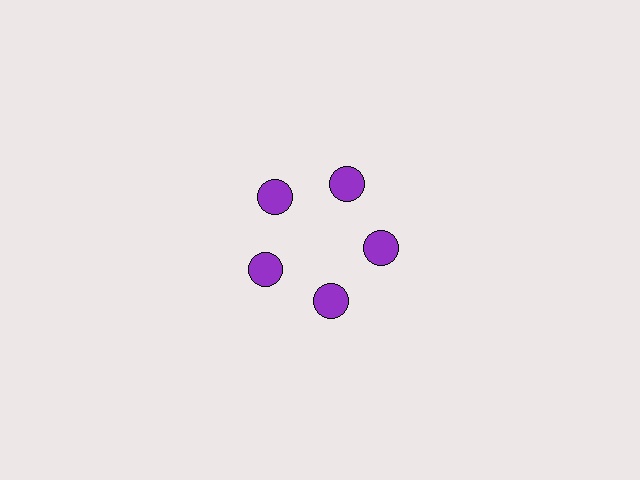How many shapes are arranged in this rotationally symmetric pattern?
There are 5 shapes, arranged in 5 groups of 1.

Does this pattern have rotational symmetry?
Yes, this pattern has 5-fold rotational symmetry. It looks the same after rotating 72 degrees around the center.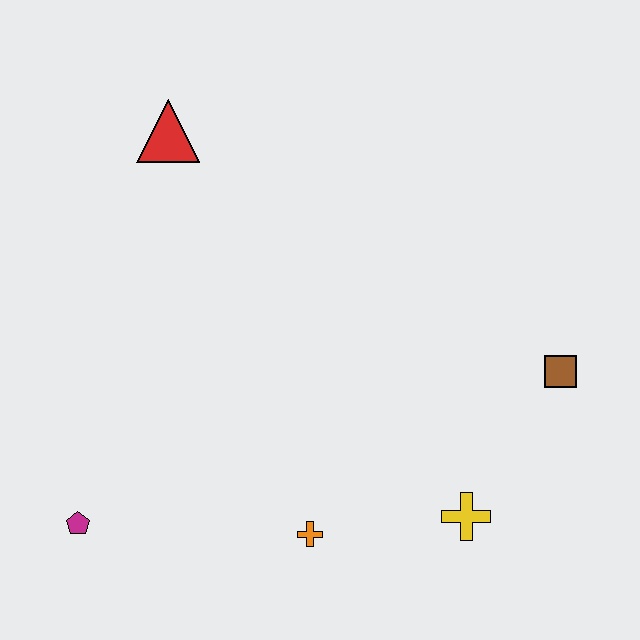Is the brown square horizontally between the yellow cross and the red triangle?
No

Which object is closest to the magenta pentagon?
The orange cross is closest to the magenta pentagon.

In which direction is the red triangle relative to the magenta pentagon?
The red triangle is above the magenta pentagon.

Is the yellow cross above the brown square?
No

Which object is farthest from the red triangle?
The yellow cross is farthest from the red triangle.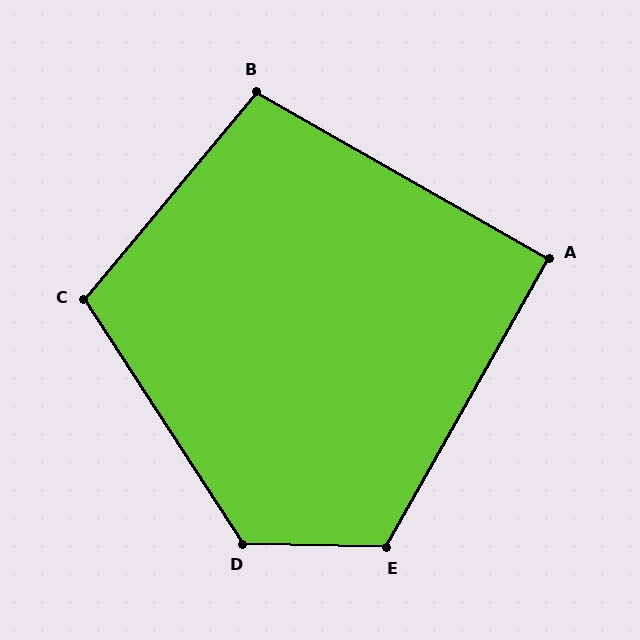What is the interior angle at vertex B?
Approximately 100 degrees (obtuse).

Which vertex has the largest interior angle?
D, at approximately 124 degrees.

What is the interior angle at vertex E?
Approximately 118 degrees (obtuse).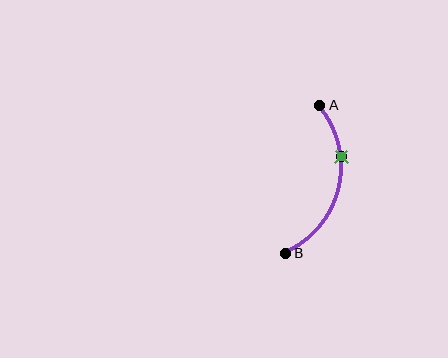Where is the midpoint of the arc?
The arc midpoint is the point on the curve farthest from the straight line joining A and B. It sits to the right of that line.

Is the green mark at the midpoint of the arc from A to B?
No. The green mark lies on the arc but is closer to endpoint A. The arc midpoint would be at the point on the curve equidistant along the arc from both A and B.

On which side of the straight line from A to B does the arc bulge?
The arc bulges to the right of the straight line connecting A and B.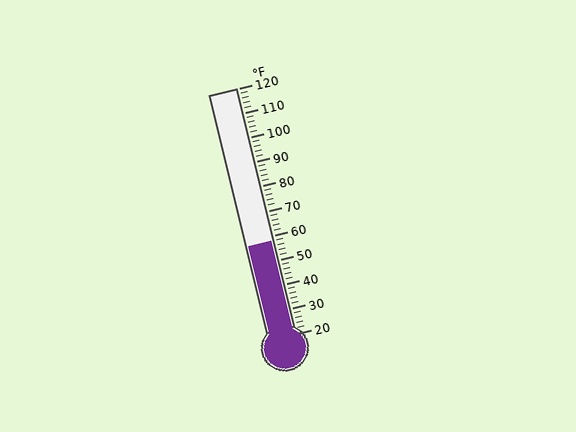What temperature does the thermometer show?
The thermometer shows approximately 58°F.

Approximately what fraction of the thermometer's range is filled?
The thermometer is filled to approximately 40% of its range.